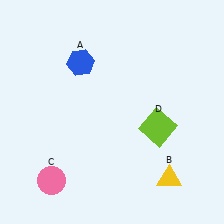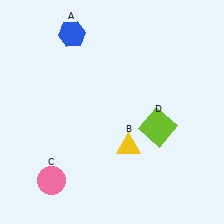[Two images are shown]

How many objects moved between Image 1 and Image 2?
2 objects moved between the two images.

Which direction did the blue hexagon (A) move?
The blue hexagon (A) moved up.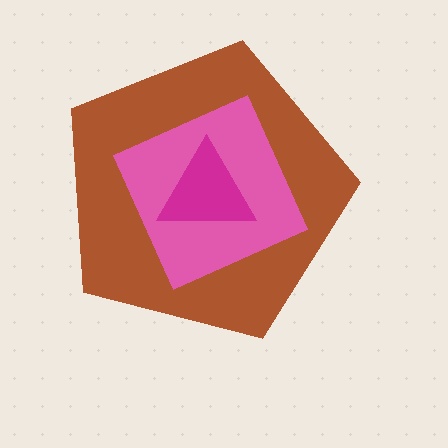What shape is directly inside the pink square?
The magenta triangle.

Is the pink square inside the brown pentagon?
Yes.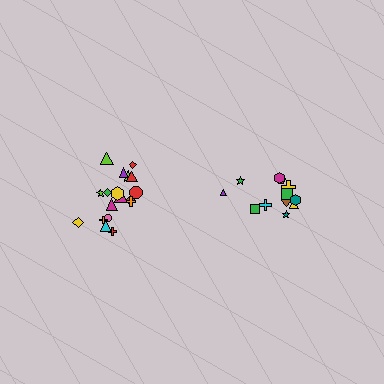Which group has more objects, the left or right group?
The left group.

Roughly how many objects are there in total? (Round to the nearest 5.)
Roughly 30 objects in total.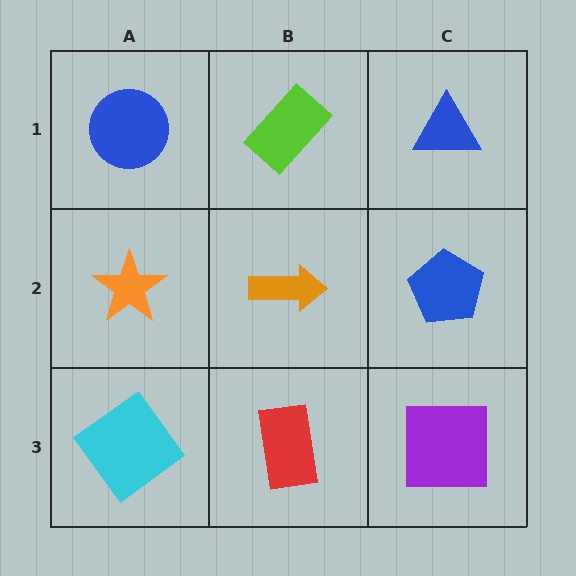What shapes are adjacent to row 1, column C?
A blue pentagon (row 2, column C), a lime rectangle (row 1, column B).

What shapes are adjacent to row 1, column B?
An orange arrow (row 2, column B), a blue circle (row 1, column A), a blue triangle (row 1, column C).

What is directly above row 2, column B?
A lime rectangle.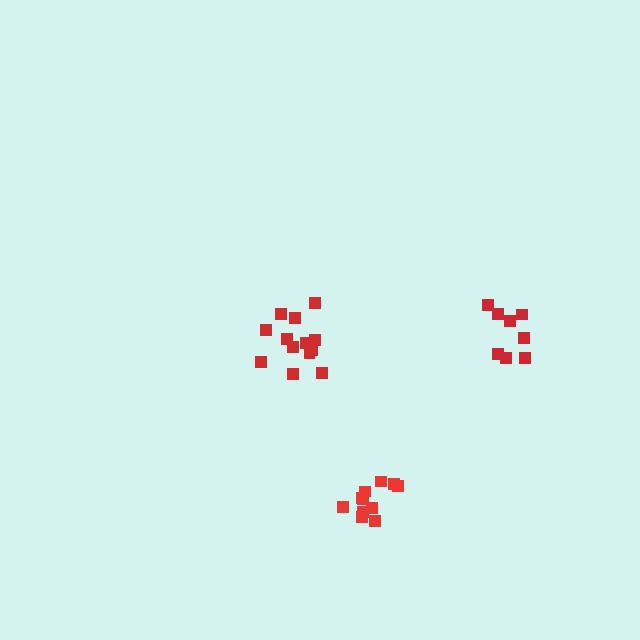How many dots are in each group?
Group 1: 13 dots, Group 2: 11 dots, Group 3: 8 dots (32 total).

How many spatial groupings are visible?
There are 3 spatial groupings.